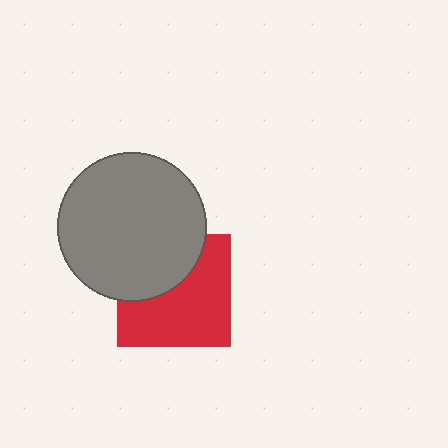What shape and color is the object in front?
The object in front is a gray circle.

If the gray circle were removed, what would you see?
You would see the complete red square.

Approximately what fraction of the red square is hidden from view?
Roughly 38% of the red square is hidden behind the gray circle.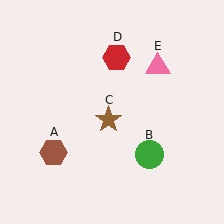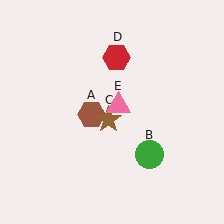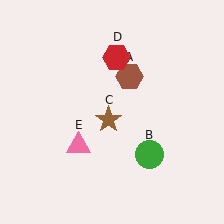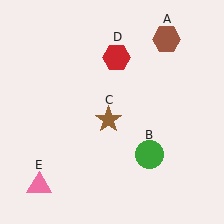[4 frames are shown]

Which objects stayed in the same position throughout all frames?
Green circle (object B) and brown star (object C) and red hexagon (object D) remained stationary.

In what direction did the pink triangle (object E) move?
The pink triangle (object E) moved down and to the left.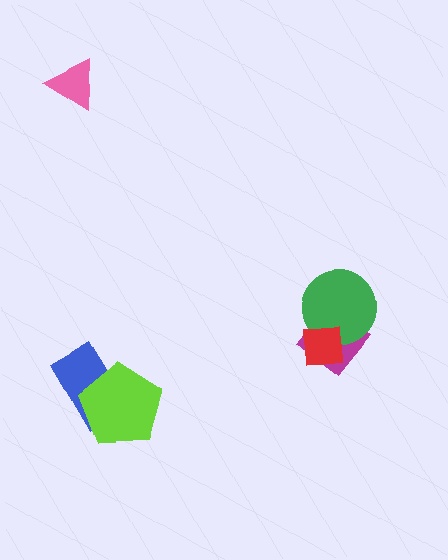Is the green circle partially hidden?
Yes, it is partially covered by another shape.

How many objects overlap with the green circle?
2 objects overlap with the green circle.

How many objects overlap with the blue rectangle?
1 object overlaps with the blue rectangle.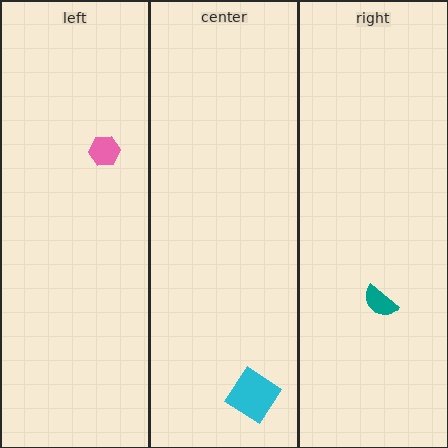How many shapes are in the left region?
1.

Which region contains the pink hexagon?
The left region.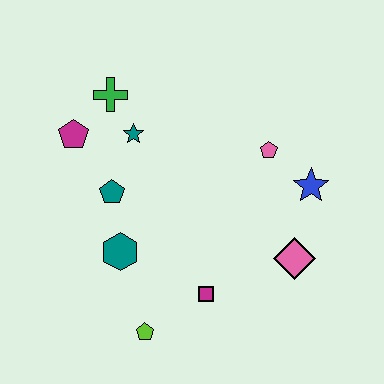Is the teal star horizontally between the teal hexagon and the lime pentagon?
Yes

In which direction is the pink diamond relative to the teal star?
The pink diamond is to the right of the teal star.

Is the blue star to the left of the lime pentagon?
No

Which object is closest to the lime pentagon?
The magenta square is closest to the lime pentagon.